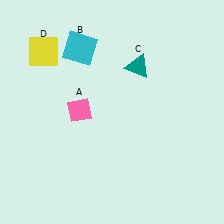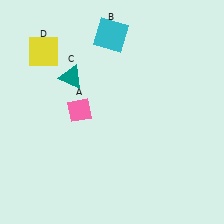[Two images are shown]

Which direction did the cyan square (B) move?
The cyan square (B) moved right.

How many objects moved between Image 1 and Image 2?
2 objects moved between the two images.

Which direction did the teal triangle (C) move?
The teal triangle (C) moved left.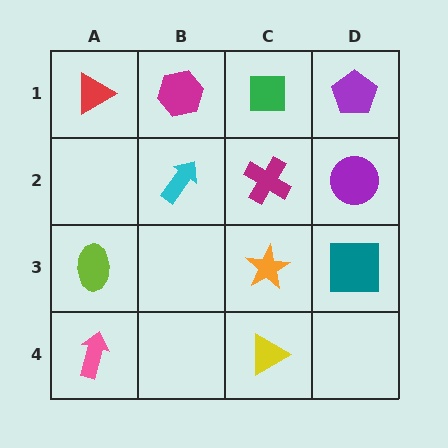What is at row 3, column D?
A teal square.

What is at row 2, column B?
A cyan arrow.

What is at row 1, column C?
A green square.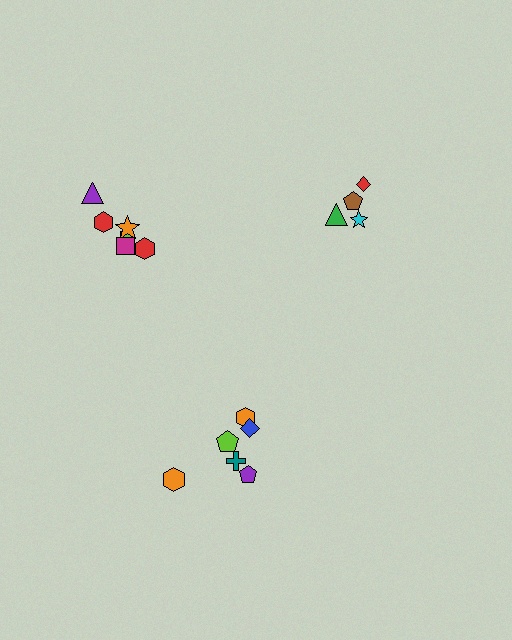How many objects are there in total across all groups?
There are 16 objects.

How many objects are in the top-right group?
There are 4 objects.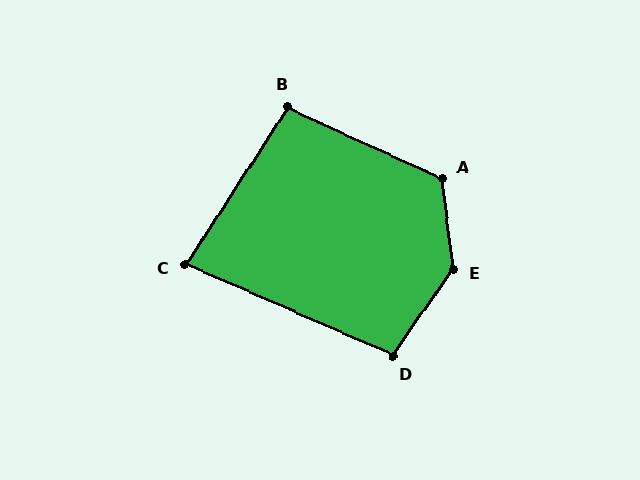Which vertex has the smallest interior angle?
C, at approximately 81 degrees.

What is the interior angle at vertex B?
Approximately 98 degrees (obtuse).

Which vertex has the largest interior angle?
E, at approximately 138 degrees.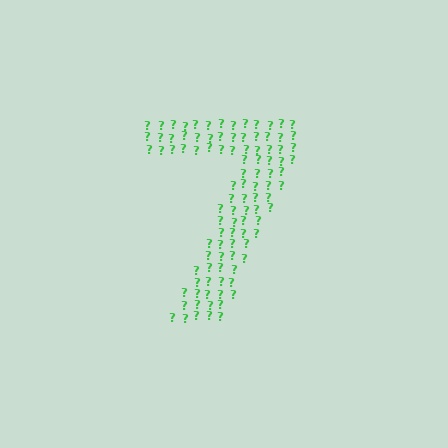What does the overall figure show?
The overall figure shows the digit 7.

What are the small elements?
The small elements are question marks.